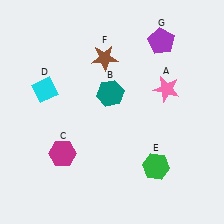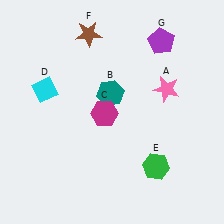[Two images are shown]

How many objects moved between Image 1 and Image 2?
2 objects moved between the two images.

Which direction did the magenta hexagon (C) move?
The magenta hexagon (C) moved right.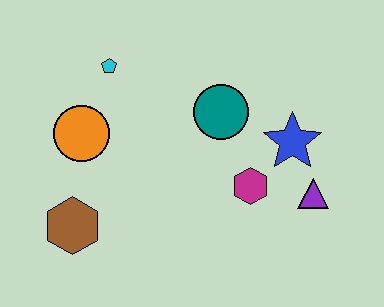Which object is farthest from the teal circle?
The brown hexagon is farthest from the teal circle.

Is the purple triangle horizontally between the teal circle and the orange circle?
No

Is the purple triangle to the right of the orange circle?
Yes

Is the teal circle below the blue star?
No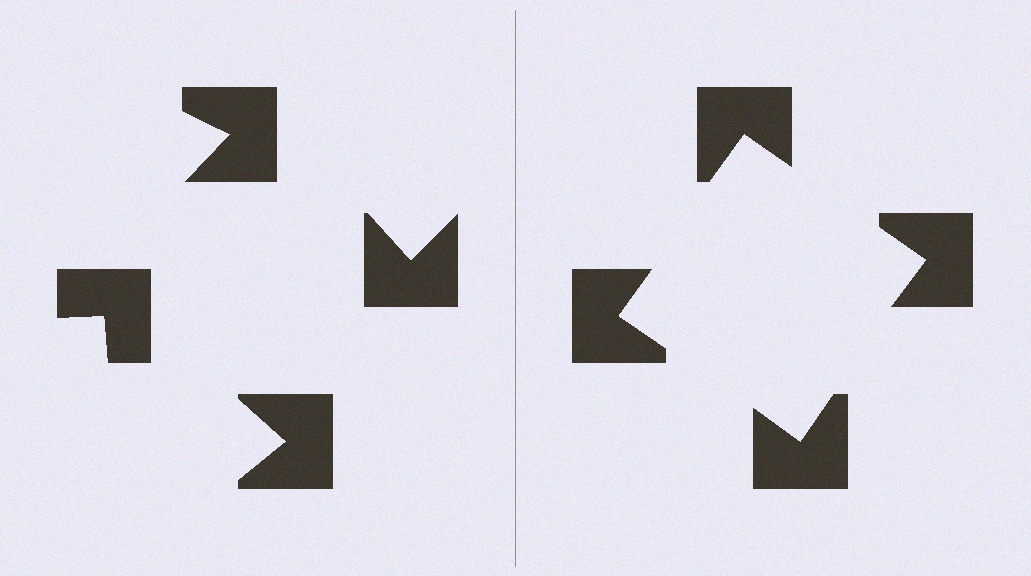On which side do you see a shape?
An illusory square appears on the right side. On the left side the wedge cuts are rotated, so no coherent shape forms.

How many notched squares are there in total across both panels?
8 — 4 on each side.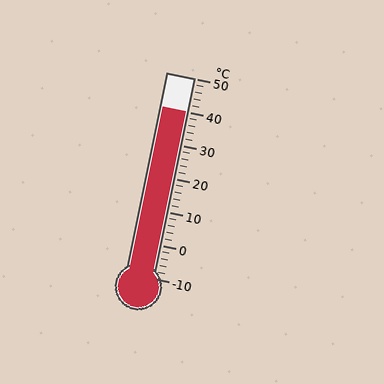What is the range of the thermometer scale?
The thermometer scale ranges from -10°C to 50°C.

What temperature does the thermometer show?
The thermometer shows approximately 40°C.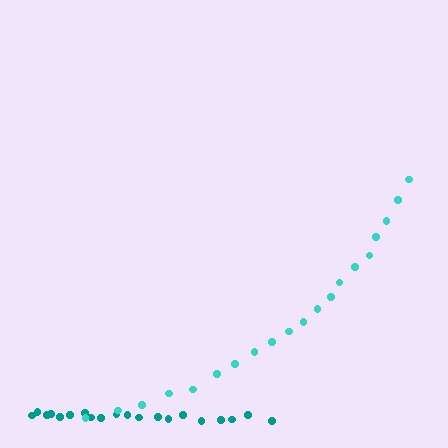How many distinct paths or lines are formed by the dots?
There are 2 distinct paths.